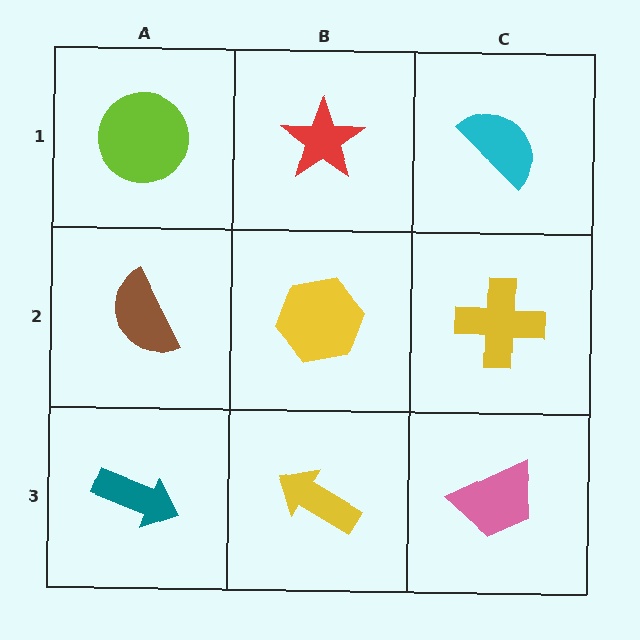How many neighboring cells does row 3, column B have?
3.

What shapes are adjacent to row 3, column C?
A yellow cross (row 2, column C), a yellow arrow (row 3, column B).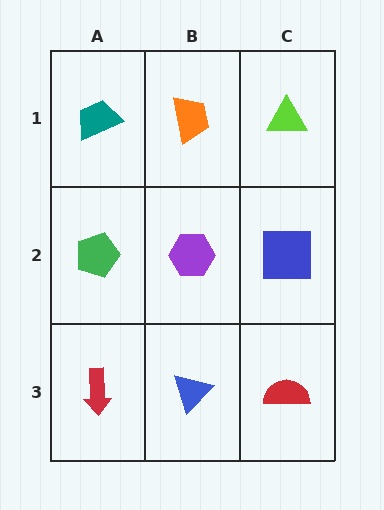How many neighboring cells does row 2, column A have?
3.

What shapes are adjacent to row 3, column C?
A blue square (row 2, column C), a blue triangle (row 3, column B).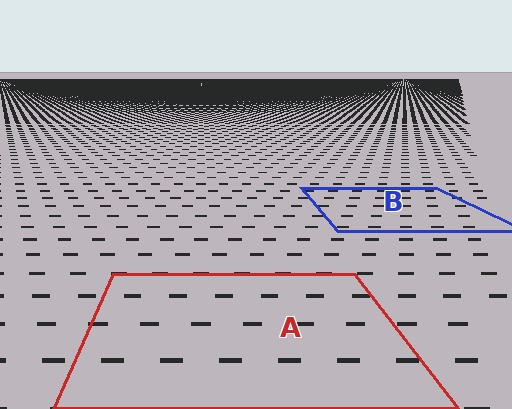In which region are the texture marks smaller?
The texture marks are smaller in region B, because it is farther away.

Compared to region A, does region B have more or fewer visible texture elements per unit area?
Region B has more texture elements per unit area — they are packed more densely because it is farther away.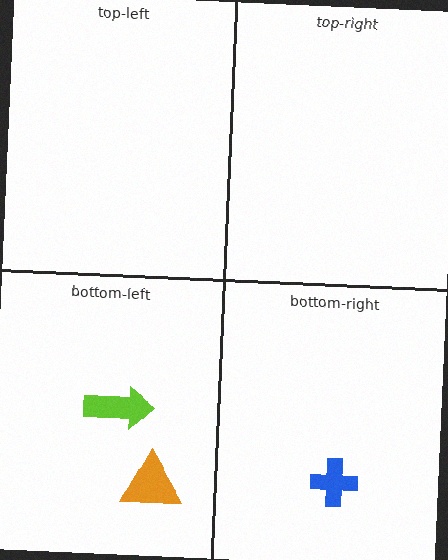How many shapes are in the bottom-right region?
1.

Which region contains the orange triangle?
The bottom-left region.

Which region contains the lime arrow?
The bottom-left region.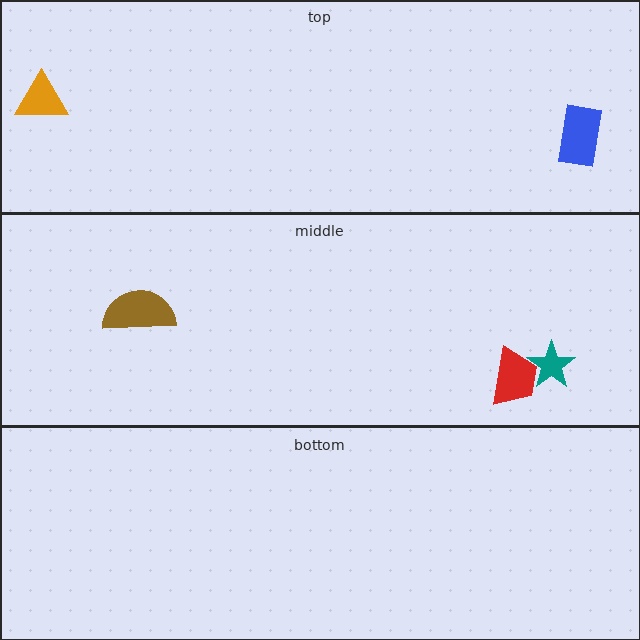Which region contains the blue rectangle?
The top region.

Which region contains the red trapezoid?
The middle region.